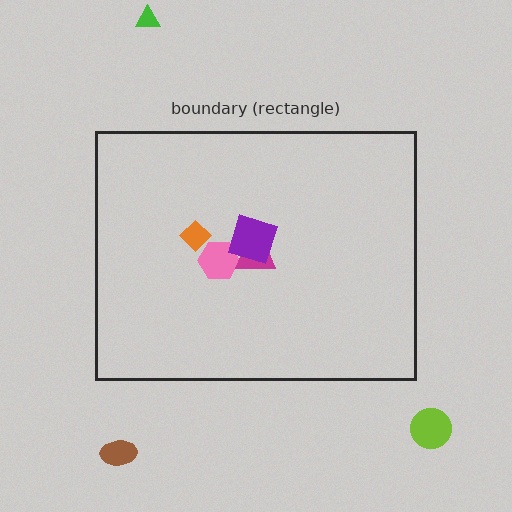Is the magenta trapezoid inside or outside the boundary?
Inside.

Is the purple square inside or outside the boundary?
Inside.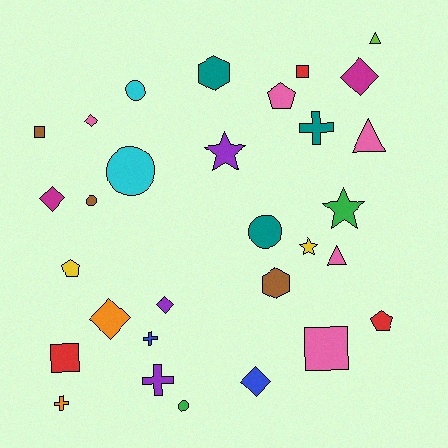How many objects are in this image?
There are 30 objects.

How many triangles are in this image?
There are 3 triangles.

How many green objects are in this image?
There are 2 green objects.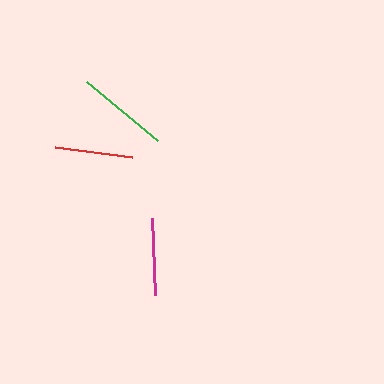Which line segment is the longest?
The green line is the longest at approximately 92 pixels.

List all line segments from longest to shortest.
From longest to shortest: green, red, magenta.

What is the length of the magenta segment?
The magenta segment is approximately 77 pixels long.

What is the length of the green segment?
The green segment is approximately 92 pixels long.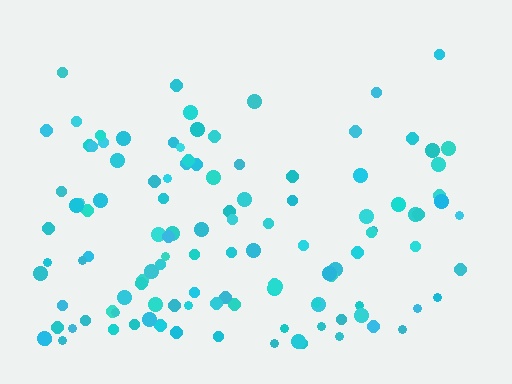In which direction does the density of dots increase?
From top to bottom, with the bottom side densest.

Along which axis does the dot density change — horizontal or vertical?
Vertical.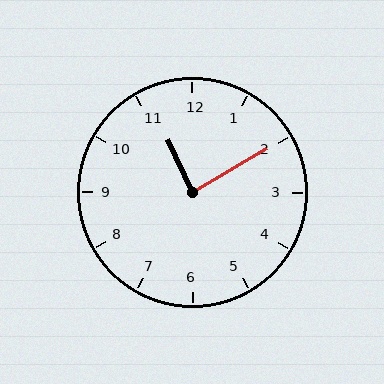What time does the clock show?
11:10.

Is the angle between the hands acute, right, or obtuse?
It is right.